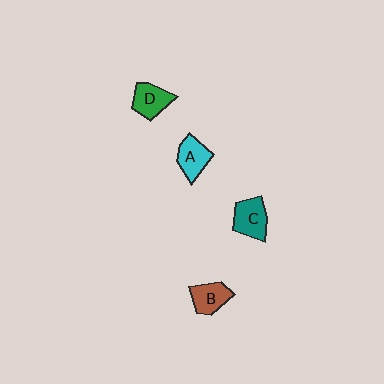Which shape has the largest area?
Shape C (teal).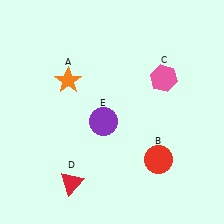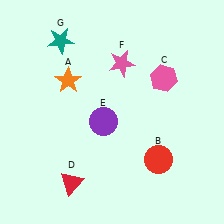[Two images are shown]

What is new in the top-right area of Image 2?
A pink star (F) was added in the top-right area of Image 2.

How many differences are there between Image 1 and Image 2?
There are 2 differences between the two images.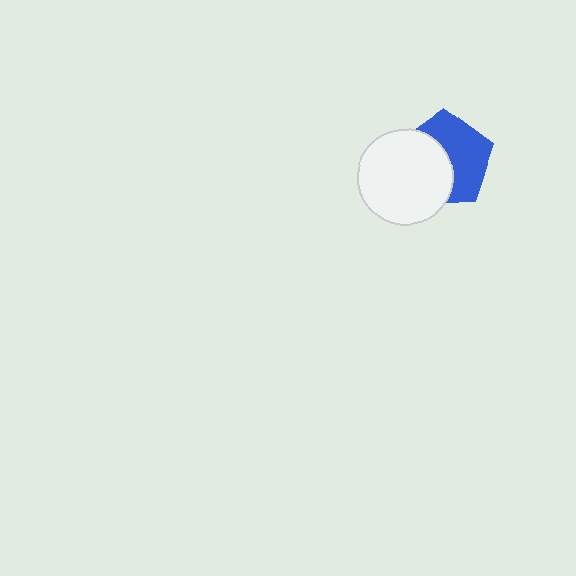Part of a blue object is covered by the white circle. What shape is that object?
It is a pentagon.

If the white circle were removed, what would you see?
You would see the complete blue pentagon.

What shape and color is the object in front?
The object in front is a white circle.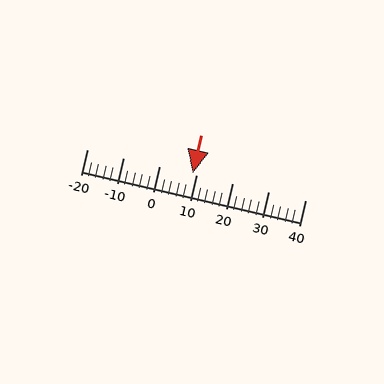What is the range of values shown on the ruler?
The ruler shows values from -20 to 40.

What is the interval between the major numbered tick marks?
The major tick marks are spaced 10 units apart.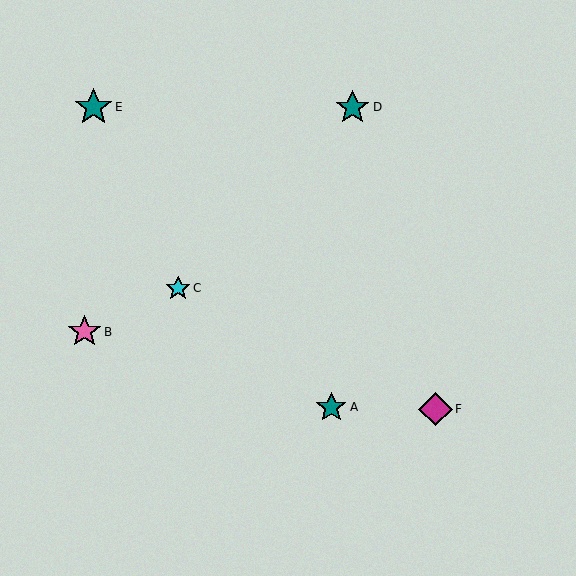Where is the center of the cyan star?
The center of the cyan star is at (178, 288).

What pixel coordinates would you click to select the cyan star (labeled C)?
Click at (178, 288) to select the cyan star C.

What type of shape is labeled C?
Shape C is a cyan star.